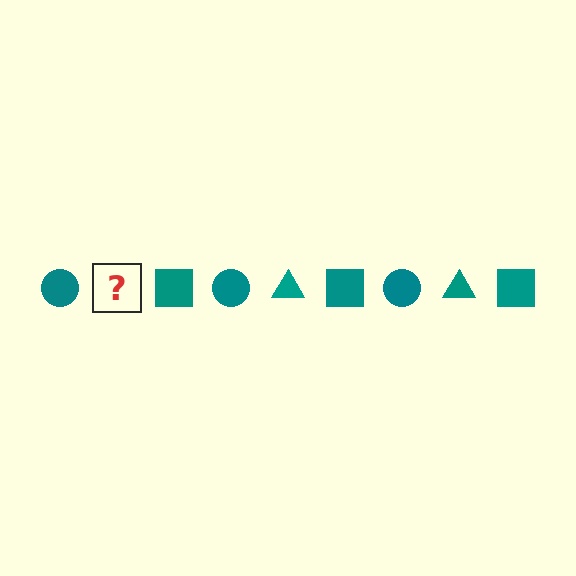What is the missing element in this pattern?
The missing element is a teal triangle.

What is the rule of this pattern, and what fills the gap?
The rule is that the pattern cycles through circle, triangle, square shapes in teal. The gap should be filled with a teal triangle.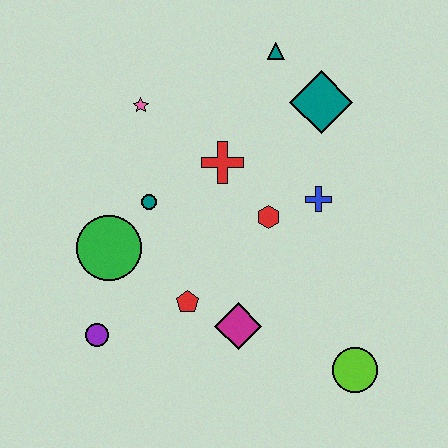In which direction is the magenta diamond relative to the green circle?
The magenta diamond is to the right of the green circle.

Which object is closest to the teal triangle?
The teal diamond is closest to the teal triangle.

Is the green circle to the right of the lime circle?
No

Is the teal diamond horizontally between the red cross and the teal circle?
No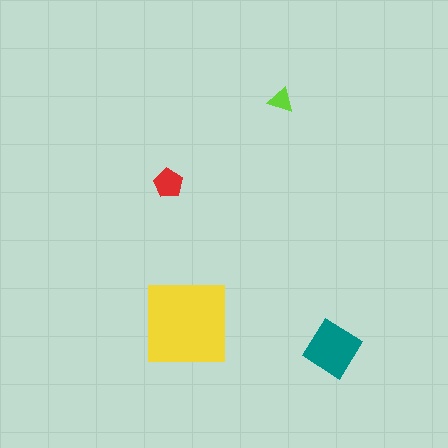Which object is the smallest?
The lime triangle.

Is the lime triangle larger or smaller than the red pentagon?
Smaller.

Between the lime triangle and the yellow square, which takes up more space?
The yellow square.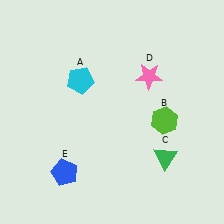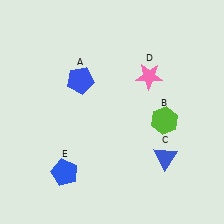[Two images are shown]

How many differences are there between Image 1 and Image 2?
There are 2 differences between the two images.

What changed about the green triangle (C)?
In Image 1, C is green. In Image 2, it changed to blue.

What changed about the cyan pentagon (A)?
In Image 1, A is cyan. In Image 2, it changed to blue.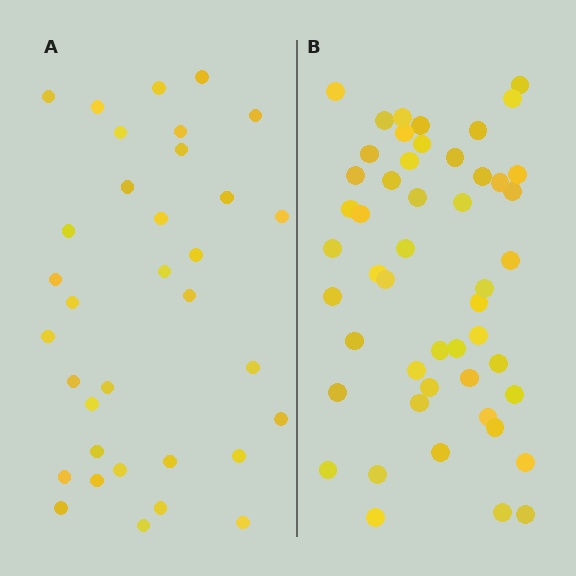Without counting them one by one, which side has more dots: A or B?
Region B (the right region) has more dots.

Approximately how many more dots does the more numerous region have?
Region B has approximately 15 more dots than region A.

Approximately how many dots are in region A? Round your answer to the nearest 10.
About 30 dots. (The exact count is 34, which rounds to 30.)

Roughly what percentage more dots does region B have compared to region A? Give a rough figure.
About 45% more.